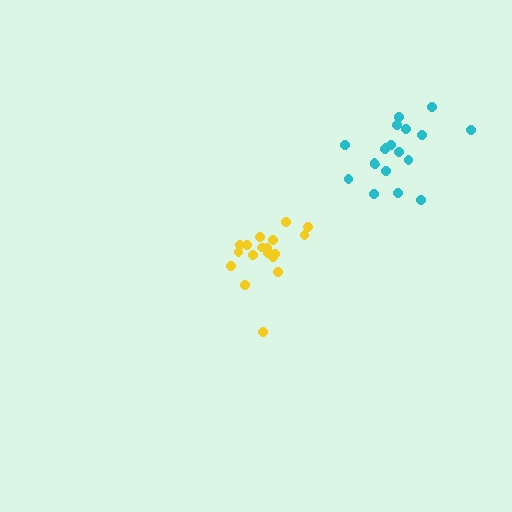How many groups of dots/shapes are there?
There are 2 groups.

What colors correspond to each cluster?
The clusters are colored: cyan, yellow.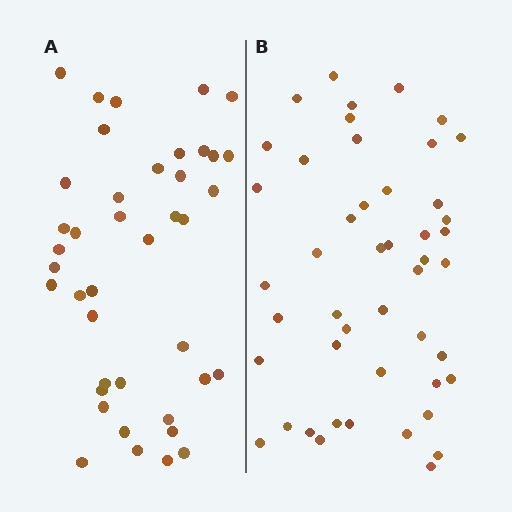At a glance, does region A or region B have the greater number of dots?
Region B (the right region) has more dots.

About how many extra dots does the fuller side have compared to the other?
Region B has about 6 more dots than region A.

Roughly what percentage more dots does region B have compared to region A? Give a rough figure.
About 15% more.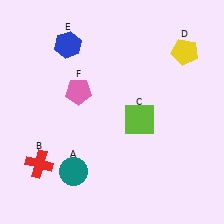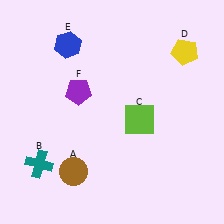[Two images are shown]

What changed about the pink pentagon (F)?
In Image 1, F is pink. In Image 2, it changed to purple.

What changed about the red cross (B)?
In Image 1, B is red. In Image 2, it changed to teal.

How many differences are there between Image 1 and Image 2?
There are 3 differences between the two images.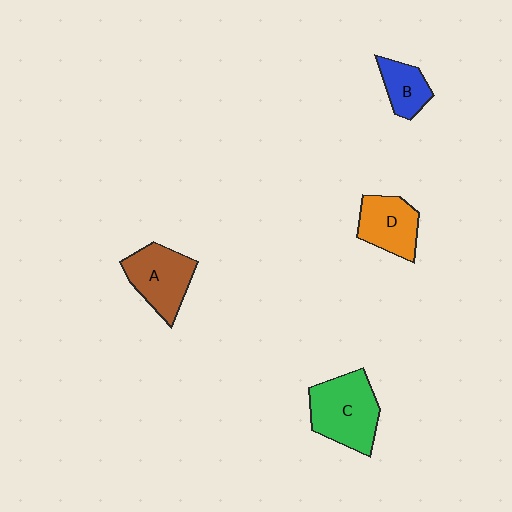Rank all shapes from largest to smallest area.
From largest to smallest: C (green), A (brown), D (orange), B (blue).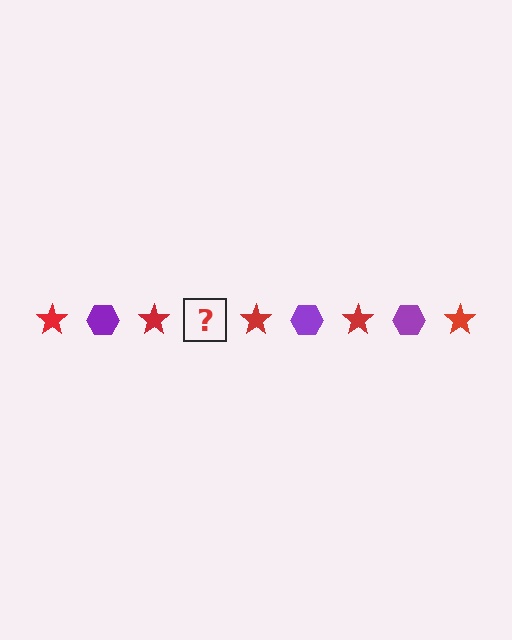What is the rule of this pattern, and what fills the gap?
The rule is that the pattern alternates between red star and purple hexagon. The gap should be filled with a purple hexagon.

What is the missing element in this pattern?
The missing element is a purple hexagon.